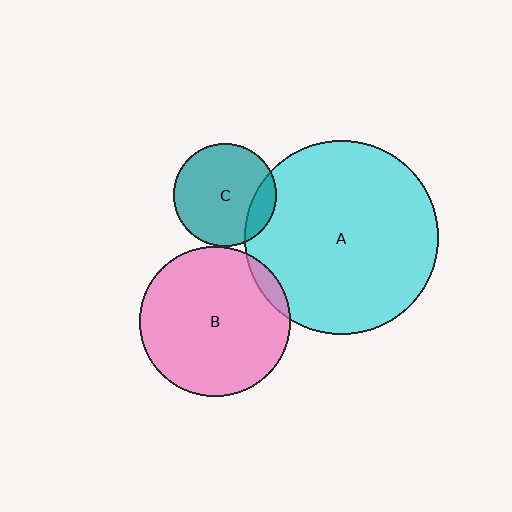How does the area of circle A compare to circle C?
Approximately 3.5 times.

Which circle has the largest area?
Circle A (cyan).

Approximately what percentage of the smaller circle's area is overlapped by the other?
Approximately 15%.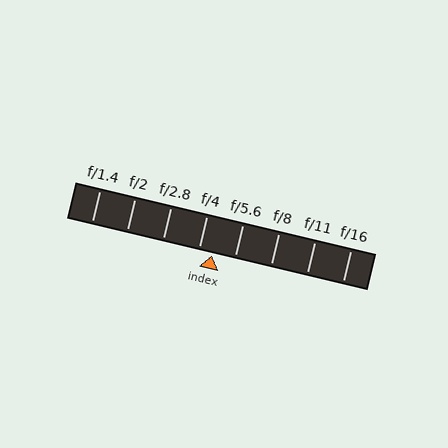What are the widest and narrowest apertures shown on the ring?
The widest aperture shown is f/1.4 and the narrowest is f/16.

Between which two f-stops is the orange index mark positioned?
The index mark is between f/4 and f/5.6.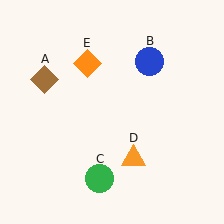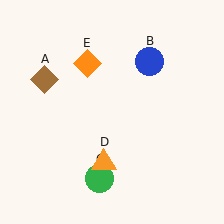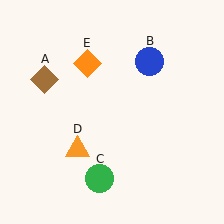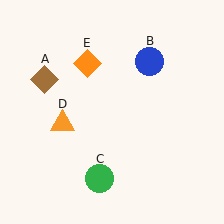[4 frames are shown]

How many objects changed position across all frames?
1 object changed position: orange triangle (object D).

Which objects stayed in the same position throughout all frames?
Brown diamond (object A) and blue circle (object B) and green circle (object C) and orange diamond (object E) remained stationary.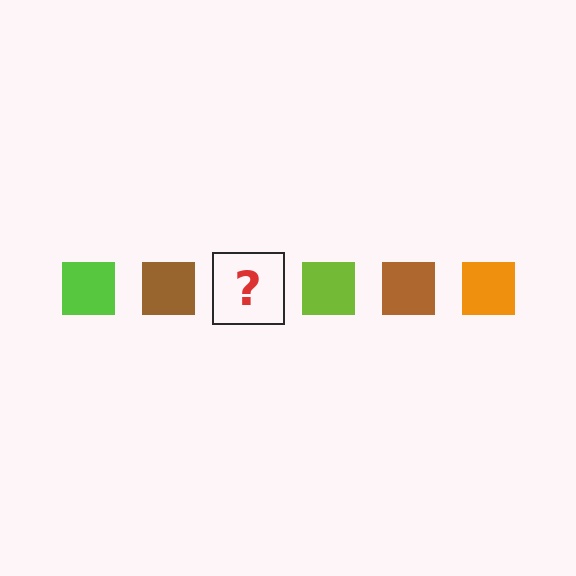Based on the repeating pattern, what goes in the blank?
The blank should be an orange square.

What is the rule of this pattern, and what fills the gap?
The rule is that the pattern cycles through lime, brown, orange squares. The gap should be filled with an orange square.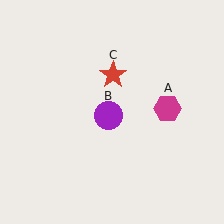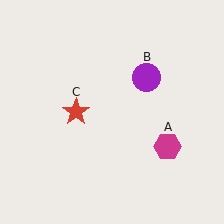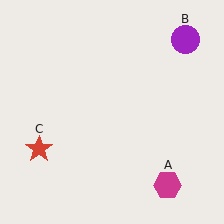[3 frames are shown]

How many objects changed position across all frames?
3 objects changed position: magenta hexagon (object A), purple circle (object B), red star (object C).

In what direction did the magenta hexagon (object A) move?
The magenta hexagon (object A) moved down.